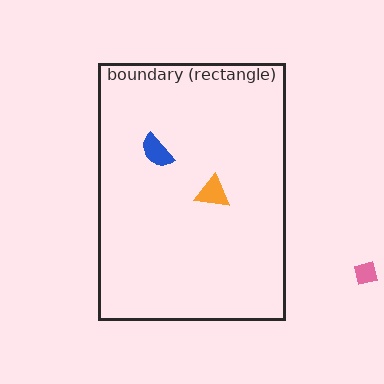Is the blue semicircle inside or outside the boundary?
Inside.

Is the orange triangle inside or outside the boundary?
Inside.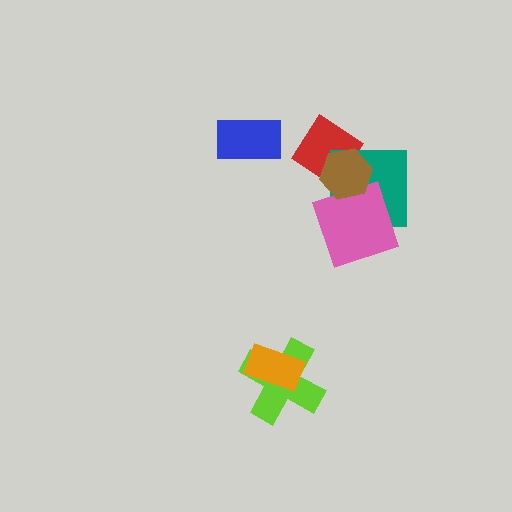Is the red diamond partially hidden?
Yes, it is partially covered by another shape.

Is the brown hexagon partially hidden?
No, no other shape covers it.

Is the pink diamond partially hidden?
Yes, it is partially covered by another shape.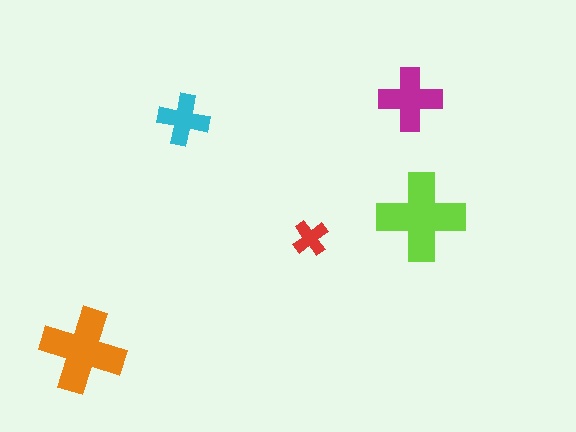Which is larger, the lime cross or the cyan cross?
The lime one.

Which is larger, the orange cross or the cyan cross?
The orange one.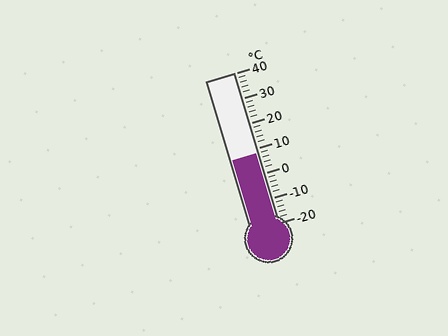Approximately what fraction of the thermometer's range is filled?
The thermometer is filled to approximately 45% of its range.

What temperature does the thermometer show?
The thermometer shows approximately 8°C.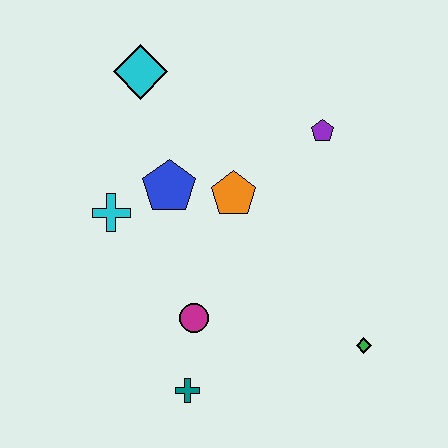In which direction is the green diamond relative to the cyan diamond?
The green diamond is below the cyan diamond.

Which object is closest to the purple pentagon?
The orange pentagon is closest to the purple pentagon.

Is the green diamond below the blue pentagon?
Yes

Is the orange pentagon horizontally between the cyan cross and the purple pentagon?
Yes